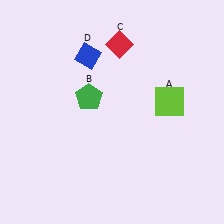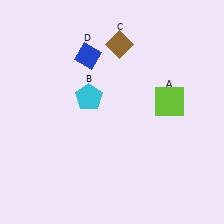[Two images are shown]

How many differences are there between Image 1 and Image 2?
There are 2 differences between the two images.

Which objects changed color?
B changed from green to cyan. C changed from red to brown.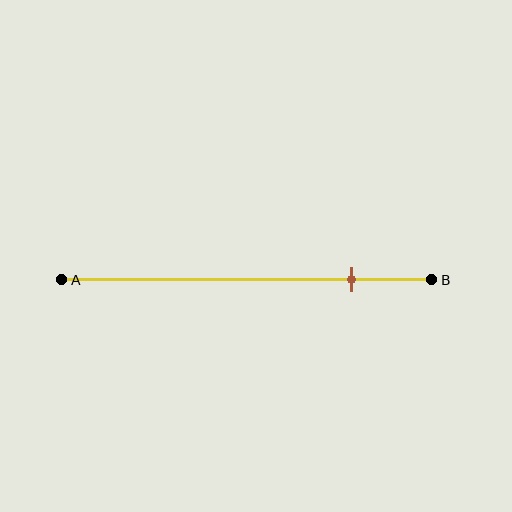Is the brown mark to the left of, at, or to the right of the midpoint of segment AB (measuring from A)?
The brown mark is to the right of the midpoint of segment AB.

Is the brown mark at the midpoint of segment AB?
No, the mark is at about 80% from A, not at the 50% midpoint.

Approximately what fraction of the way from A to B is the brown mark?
The brown mark is approximately 80% of the way from A to B.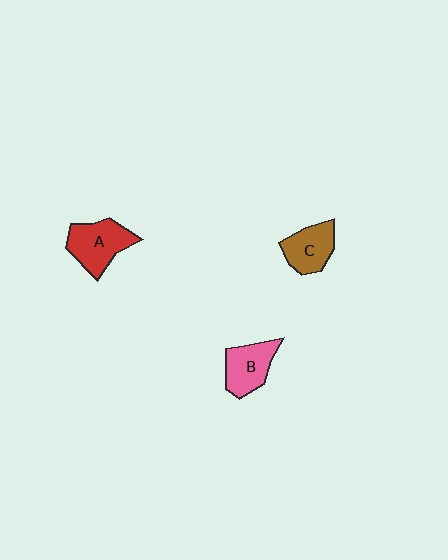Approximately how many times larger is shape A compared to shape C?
Approximately 1.2 times.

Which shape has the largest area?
Shape A (red).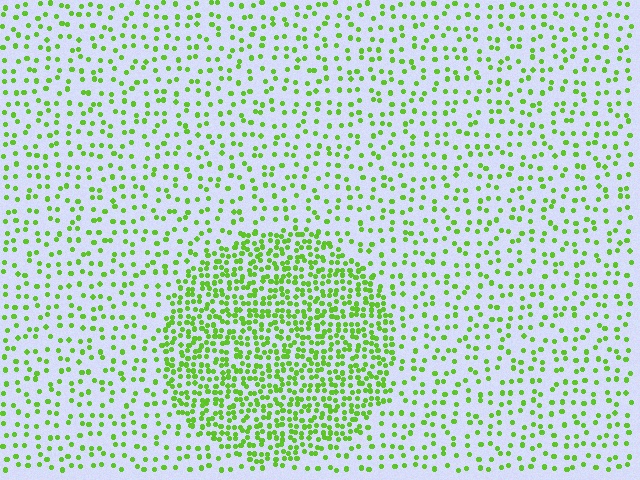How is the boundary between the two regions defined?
The boundary is defined by a change in element density (approximately 2.5x ratio). All elements are the same color, size, and shape.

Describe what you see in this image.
The image contains small lime elements arranged at two different densities. A circle-shaped region is visible where the elements are more densely packed than the surrounding area.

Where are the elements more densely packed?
The elements are more densely packed inside the circle boundary.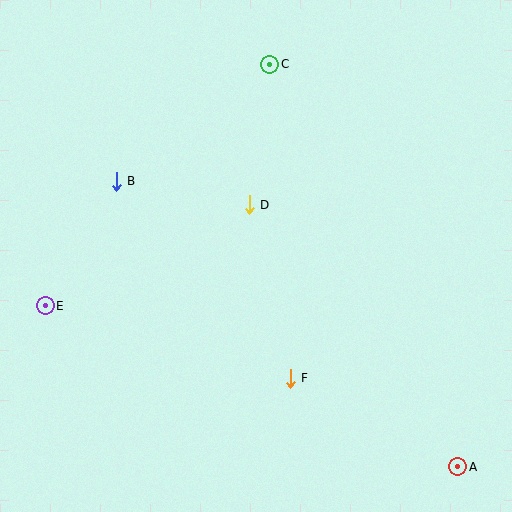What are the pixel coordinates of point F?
Point F is at (290, 379).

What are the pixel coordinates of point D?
Point D is at (249, 205).